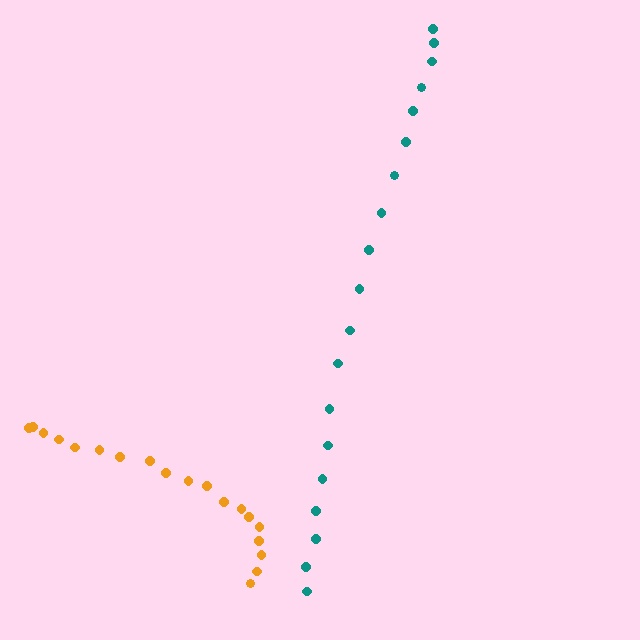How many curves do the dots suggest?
There are 2 distinct paths.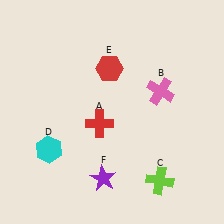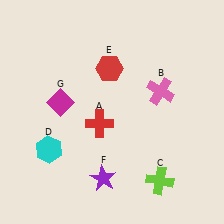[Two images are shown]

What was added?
A magenta diamond (G) was added in Image 2.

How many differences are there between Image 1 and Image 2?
There is 1 difference between the two images.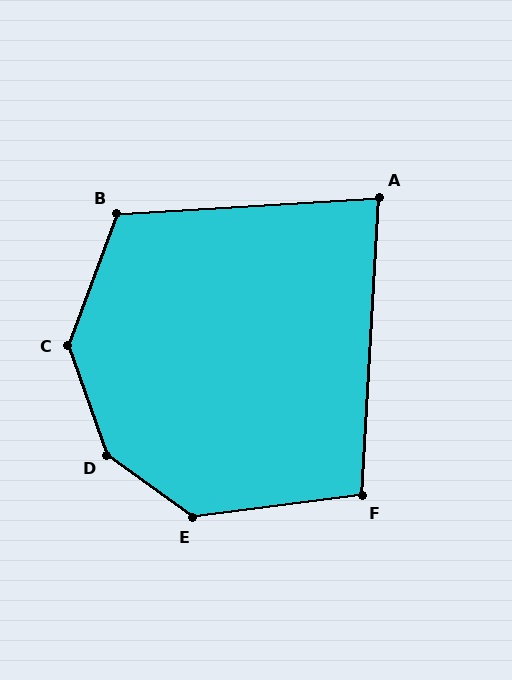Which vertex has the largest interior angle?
D, at approximately 146 degrees.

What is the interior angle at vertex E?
Approximately 137 degrees (obtuse).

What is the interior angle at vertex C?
Approximately 140 degrees (obtuse).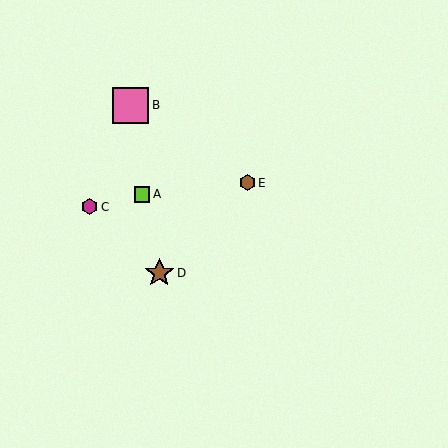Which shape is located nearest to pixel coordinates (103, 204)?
The magenta hexagon (labeled C) at (90, 207) is nearest to that location.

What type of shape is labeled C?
Shape C is a magenta hexagon.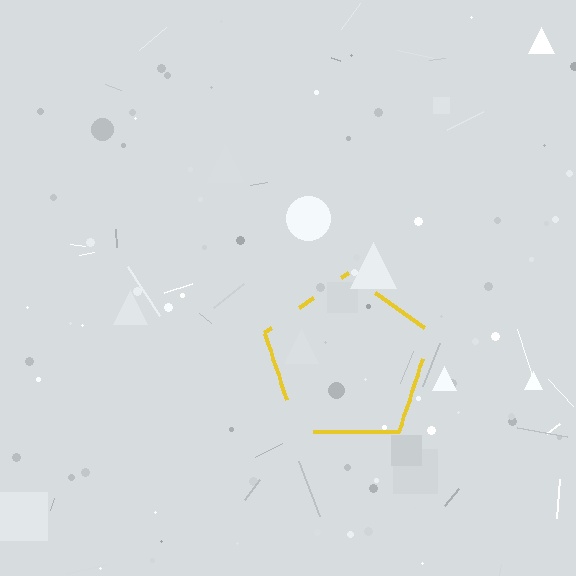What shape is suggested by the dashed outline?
The dashed outline suggests a pentagon.